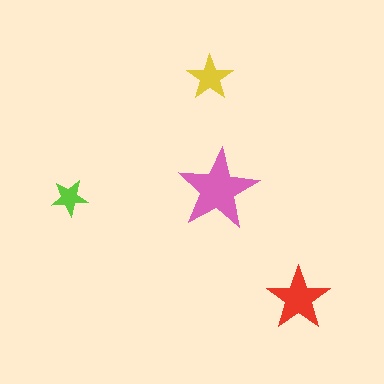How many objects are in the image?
There are 4 objects in the image.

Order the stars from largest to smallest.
the pink one, the red one, the yellow one, the lime one.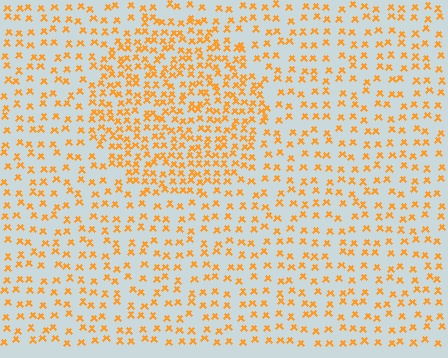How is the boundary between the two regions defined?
The boundary is defined by a change in element density (approximately 2.0x ratio). All elements are the same color, size, and shape.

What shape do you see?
I see a circle.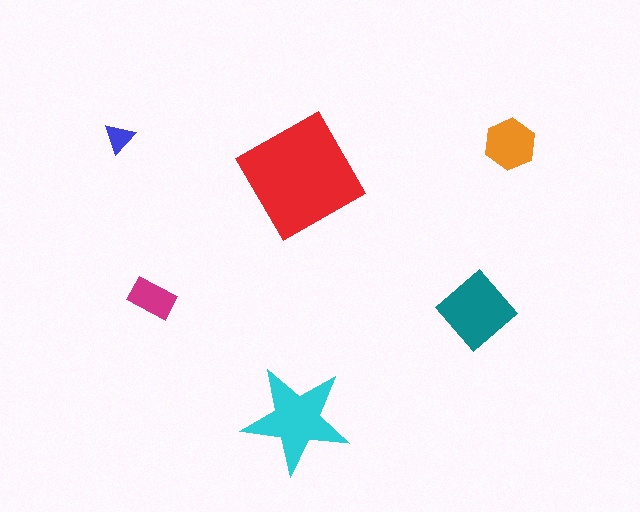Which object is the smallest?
The blue triangle.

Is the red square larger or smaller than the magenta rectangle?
Larger.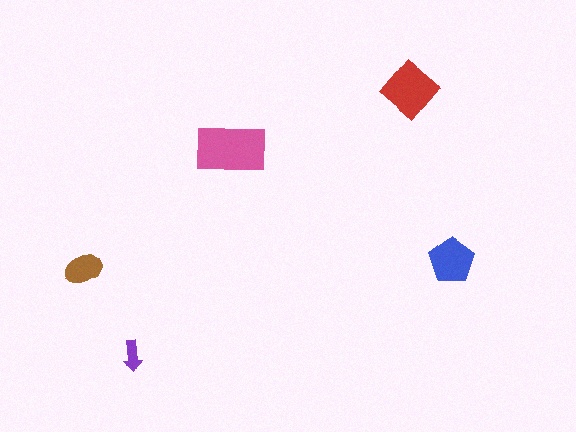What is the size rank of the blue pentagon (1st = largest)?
3rd.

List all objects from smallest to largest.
The purple arrow, the brown ellipse, the blue pentagon, the red diamond, the pink rectangle.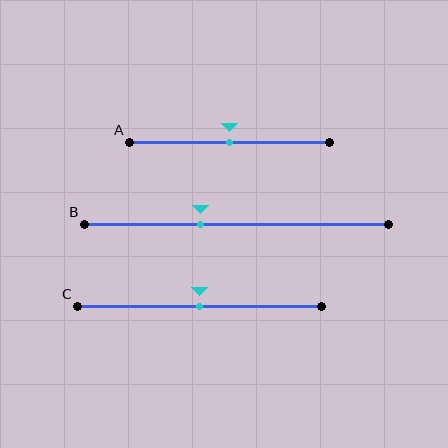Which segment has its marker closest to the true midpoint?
Segment A has its marker closest to the true midpoint.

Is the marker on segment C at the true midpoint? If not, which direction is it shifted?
Yes, the marker on segment C is at the true midpoint.